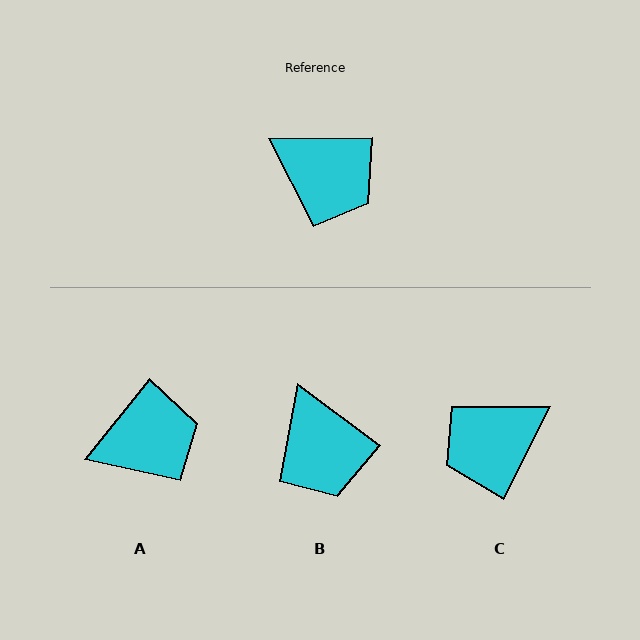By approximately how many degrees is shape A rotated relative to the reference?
Approximately 51 degrees counter-clockwise.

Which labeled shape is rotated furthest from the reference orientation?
C, about 117 degrees away.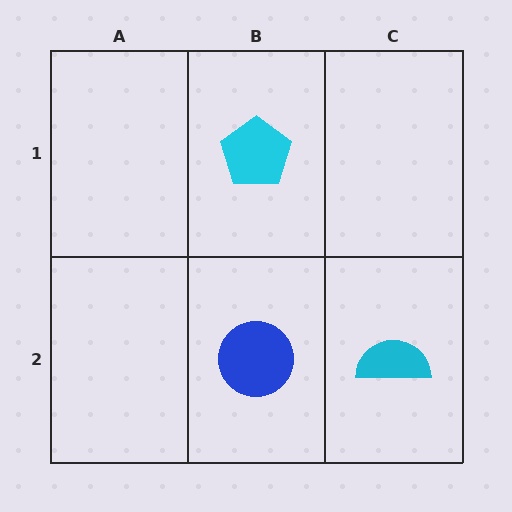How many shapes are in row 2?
2 shapes.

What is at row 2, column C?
A cyan semicircle.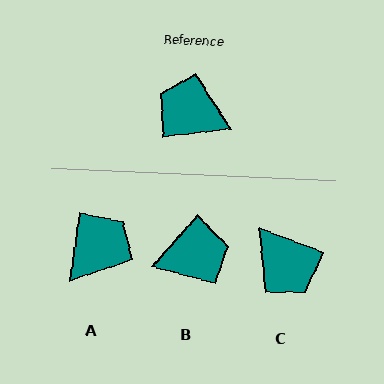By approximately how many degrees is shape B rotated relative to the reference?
Approximately 138 degrees clockwise.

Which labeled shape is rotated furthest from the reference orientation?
C, about 152 degrees away.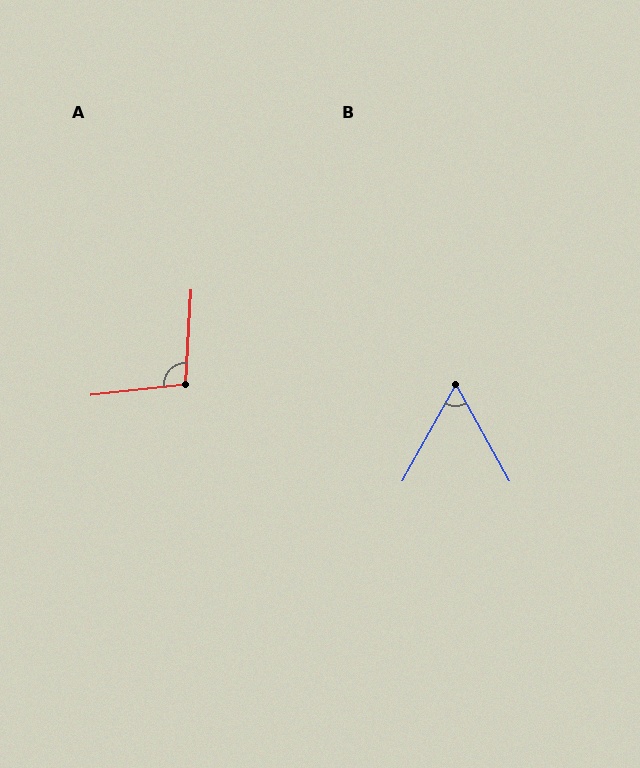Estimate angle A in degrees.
Approximately 100 degrees.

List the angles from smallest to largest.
B (58°), A (100°).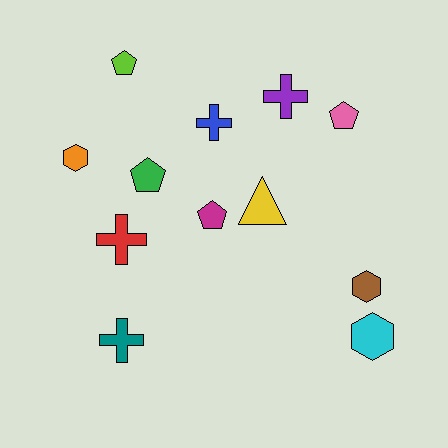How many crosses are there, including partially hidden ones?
There are 4 crosses.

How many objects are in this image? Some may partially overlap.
There are 12 objects.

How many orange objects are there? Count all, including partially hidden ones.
There is 1 orange object.